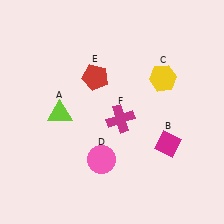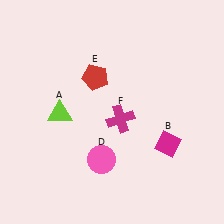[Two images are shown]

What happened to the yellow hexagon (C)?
The yellow hexagon (C) was removed in Image 2. It was in the top-right area of Image 1.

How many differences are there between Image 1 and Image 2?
There is 1 difference between the two images.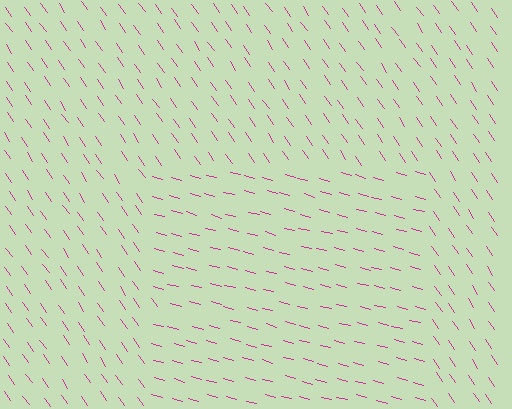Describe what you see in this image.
The image is filled with small magenta line segments. A rectangle region in the image has lines oriented differently from the surrounding lines, creating a visible texture boundary.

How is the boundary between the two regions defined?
The boundary is defined purely by a change in line orientation (approximately 40 degrees difference). All lines are the same color and thickness.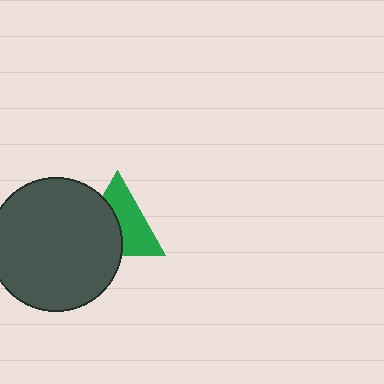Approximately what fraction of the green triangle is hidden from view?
Roughly 47% of the green triangle is hidden behind the dark gray circle.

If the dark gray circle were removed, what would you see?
You would see the complete green triangle.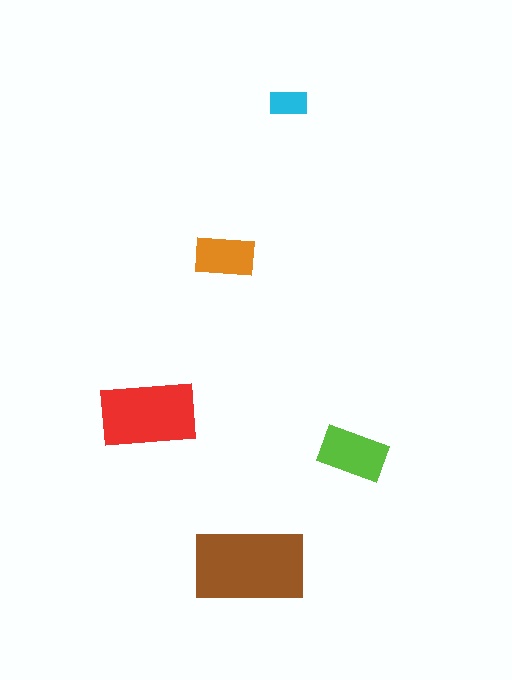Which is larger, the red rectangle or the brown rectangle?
The brown one.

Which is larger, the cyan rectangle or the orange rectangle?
The orange one.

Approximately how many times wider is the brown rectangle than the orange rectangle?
About 2 times wider.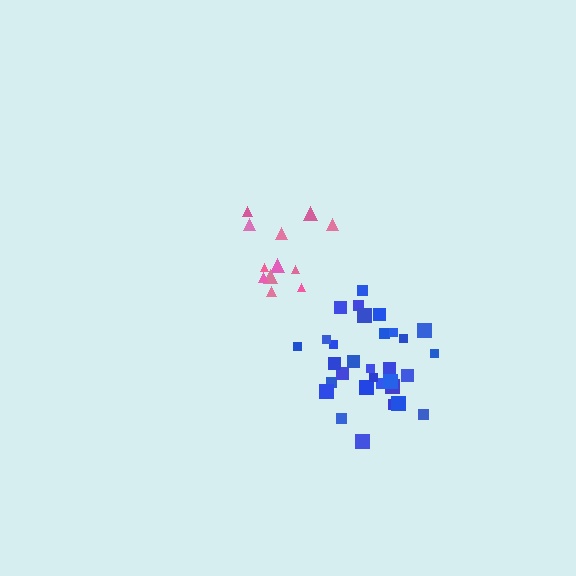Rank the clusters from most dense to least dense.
blue, pink.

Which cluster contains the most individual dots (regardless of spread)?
Blue (31).